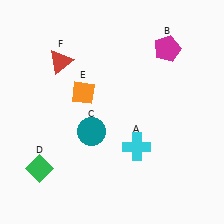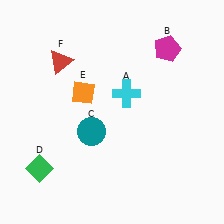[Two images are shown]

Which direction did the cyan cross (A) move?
The cyan cross (A) moved up.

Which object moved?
The cyan cross (A) moved up.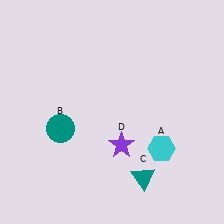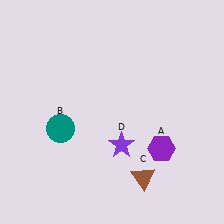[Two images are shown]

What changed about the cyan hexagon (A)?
In Image 1, A is cyan. In Image 2, it changed to purple.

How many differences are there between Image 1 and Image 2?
There are 2 differences between the two images.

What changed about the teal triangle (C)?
In Image 1, C is teal. In Image 2, it changed to brown.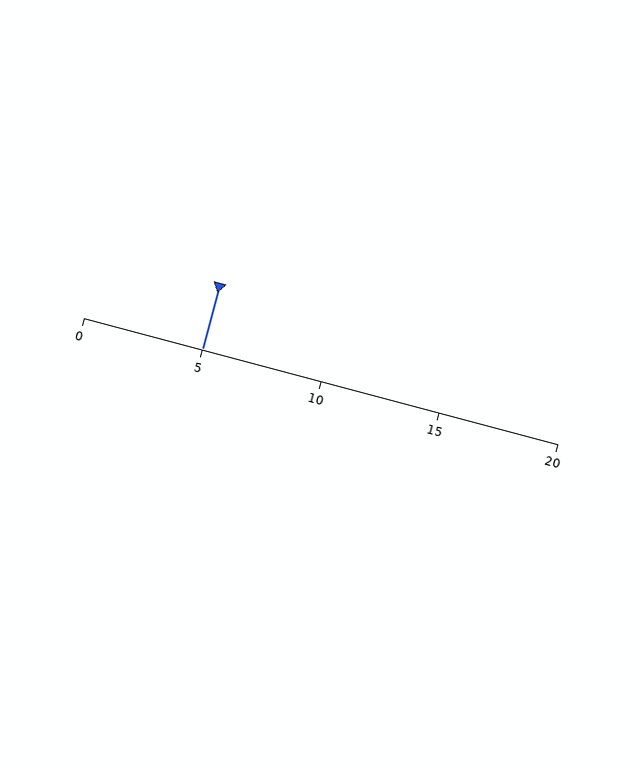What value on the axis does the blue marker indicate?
The marker indicates approximately 5.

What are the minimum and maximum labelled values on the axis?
The axis runs from 0 to 20.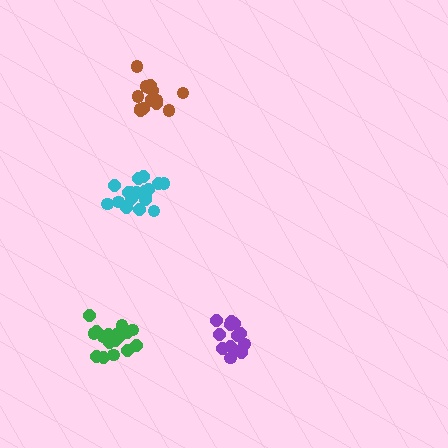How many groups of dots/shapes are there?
There are 4 groups.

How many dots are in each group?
Group 1: 15 dots, Group 2: 18 dots, Group 3: 18 dots, Group 4: 15 dots (66 total).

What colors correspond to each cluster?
The clusters are colored: brown, cyan, green, purple.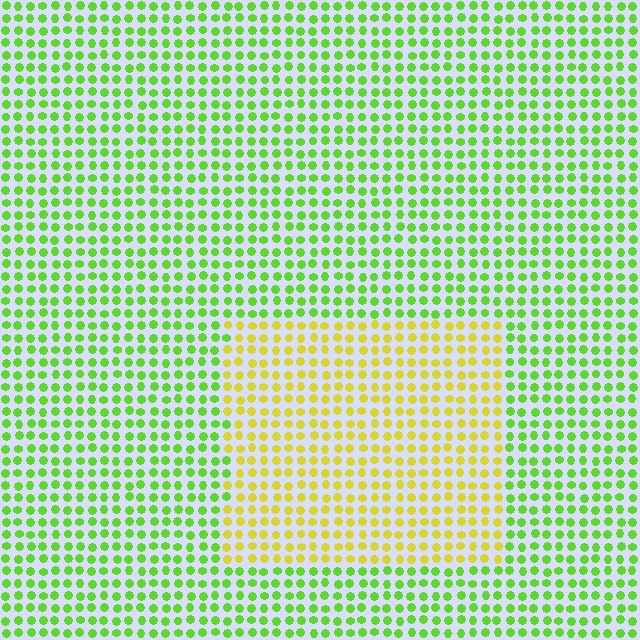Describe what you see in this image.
The image is filled with small lime elements in a uniform arrangement. A rectangle-shaped region is visible where the elements are tinted to a slightly different hue, forming a subtle color boundary.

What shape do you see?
I see a rectangle.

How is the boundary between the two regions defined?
The boundary is defined purely by a slight shift in hue (about 44 degrees). Spacing, size, and orientation are identical on both sides.